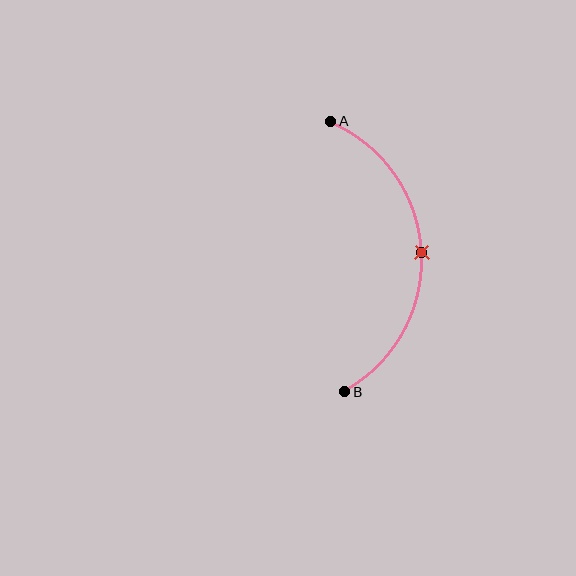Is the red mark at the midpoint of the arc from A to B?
Yes. The red mark lies on the arc at equal arc-length from both A and B — it is the arc midpoint.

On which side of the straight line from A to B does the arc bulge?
The arc bulges to the right of the straight line connecting A and B.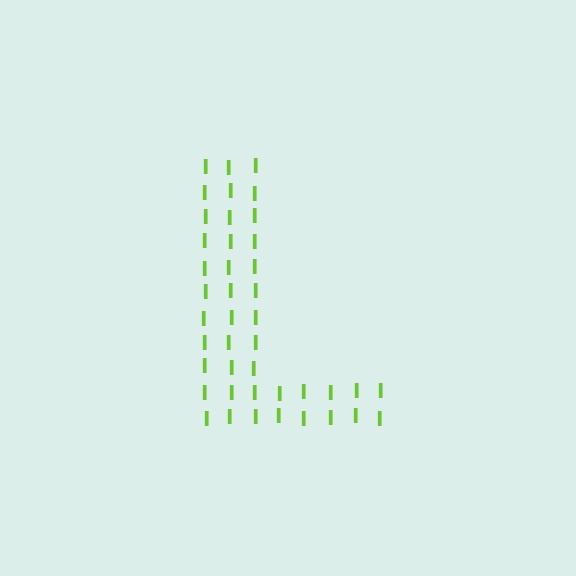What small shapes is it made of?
It is made of small letter I's.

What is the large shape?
The large shape is the letter L.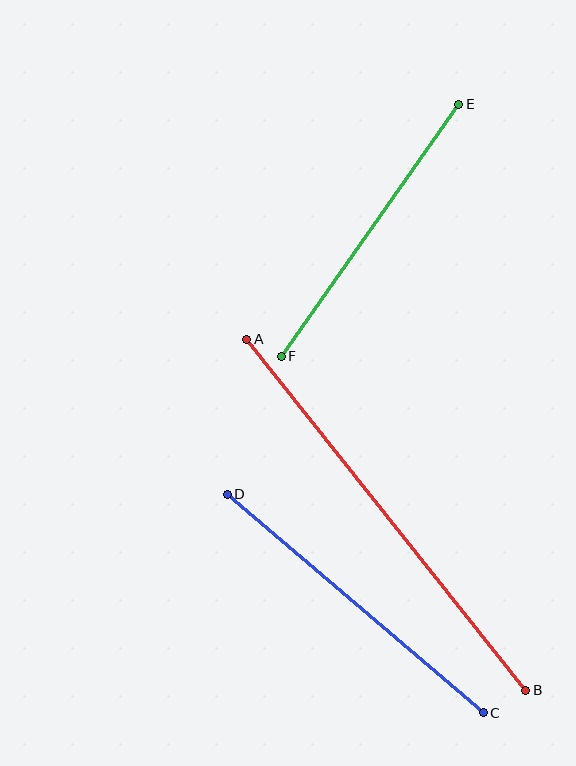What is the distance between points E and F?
The distance is approximately 308 pixels.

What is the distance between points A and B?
The distance is approximately 448 pixels.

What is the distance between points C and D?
The distance is approximately 336 pixels.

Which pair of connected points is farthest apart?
Points A and B are farthest apart.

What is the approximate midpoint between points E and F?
The midpoint is at approximately (370, 230) pixels.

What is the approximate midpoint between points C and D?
The midpoint is at approximately (355, 604) pixels.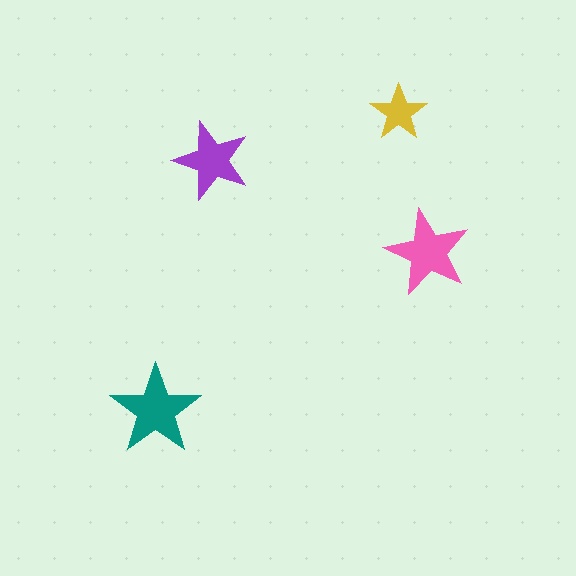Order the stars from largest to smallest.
the teal one, the pink one, the purple one, the yellow one.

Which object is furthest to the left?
The teal star is leftmost.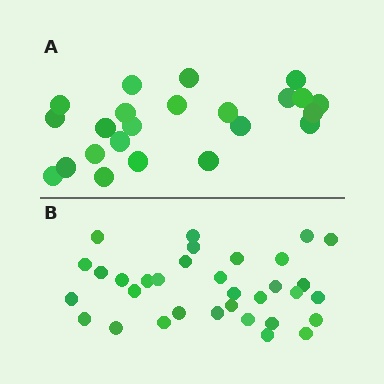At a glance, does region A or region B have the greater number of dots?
Region B (the bottom region) has more dots.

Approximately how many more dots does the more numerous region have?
Region B has roughly 10 or so more dots than region A.